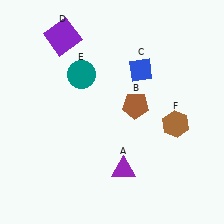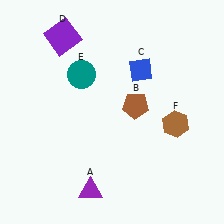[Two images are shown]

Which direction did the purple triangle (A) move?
The purple triangle (A) moved left.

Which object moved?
The purple triangle (A) moved left.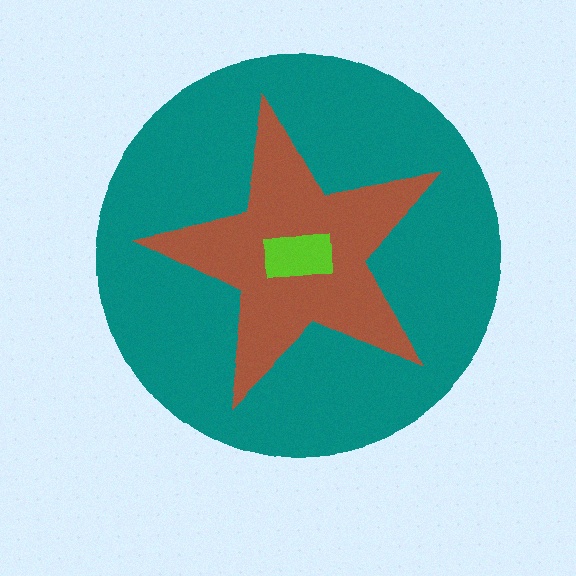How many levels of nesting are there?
3.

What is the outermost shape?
The teal circle.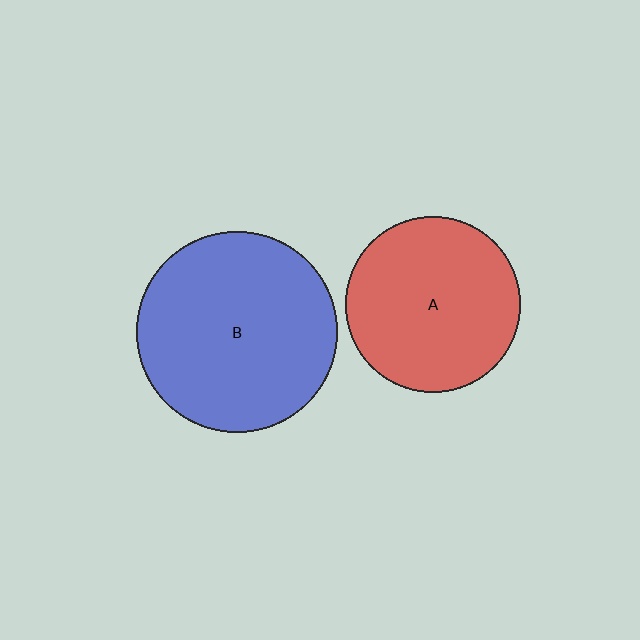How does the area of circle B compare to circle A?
Approximately 1.3 times.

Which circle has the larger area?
Circle B (blue).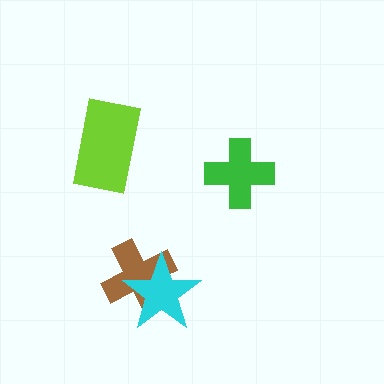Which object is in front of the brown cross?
The cyan star is in front of the brown cross.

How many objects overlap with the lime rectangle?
0 objects overlap with the lime rectangle.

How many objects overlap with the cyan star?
1 object overlaps with the cyan star.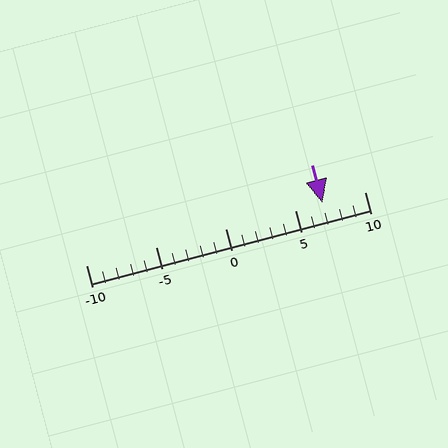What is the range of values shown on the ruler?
The ruler shows values from -10 to 10.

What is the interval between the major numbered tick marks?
The major tick marks are spaced 5 units apart.